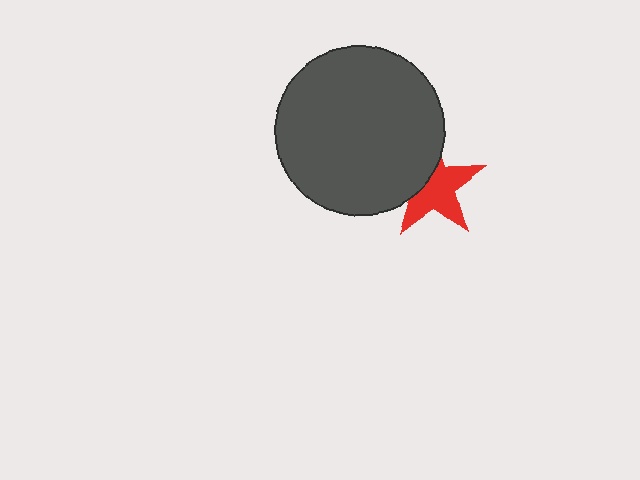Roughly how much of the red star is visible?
About half of it is visible (roughly 63%).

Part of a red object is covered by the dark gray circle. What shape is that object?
It is a star.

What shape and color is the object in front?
The object in front is a dark gray circle.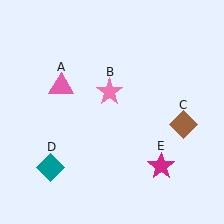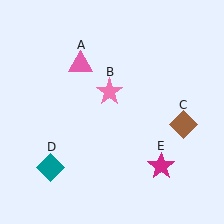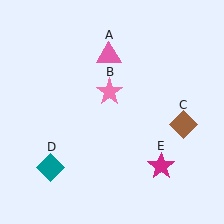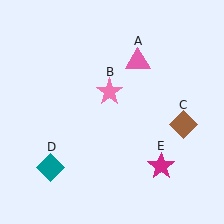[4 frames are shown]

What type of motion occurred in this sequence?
The pink triangle (object A) rotated clockwise around the center of the scene.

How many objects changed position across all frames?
1 object changed position: pink triangle (object A).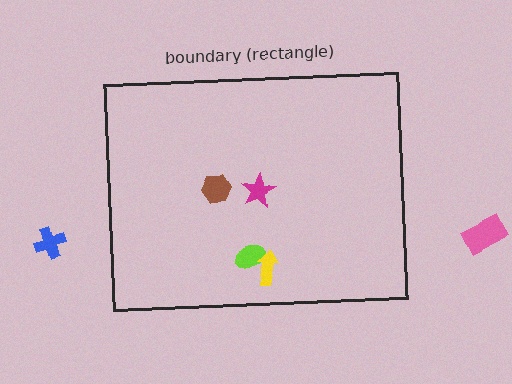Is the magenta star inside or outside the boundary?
Inside.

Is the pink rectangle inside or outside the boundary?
Outside.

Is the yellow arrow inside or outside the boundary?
Inside.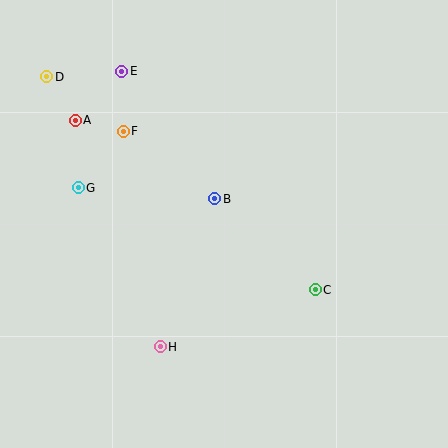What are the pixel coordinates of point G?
Point G is at (78, 188).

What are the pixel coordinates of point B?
Point B is at (215, 199).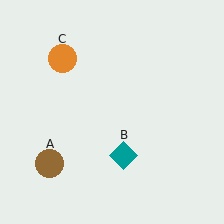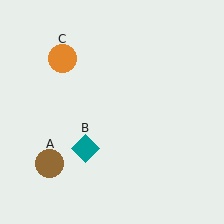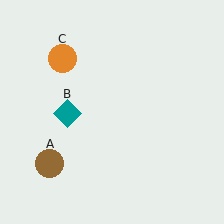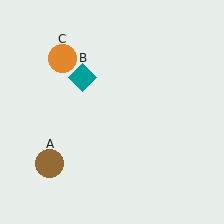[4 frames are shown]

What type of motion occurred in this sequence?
The teal diamond (object B) rotated clockwise around the center of the scene.